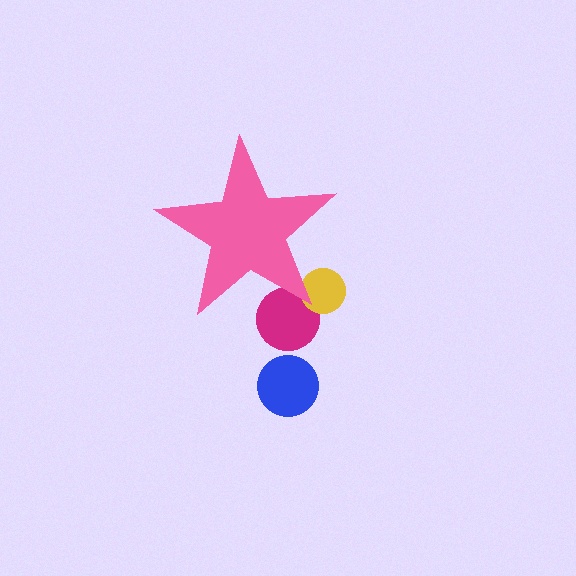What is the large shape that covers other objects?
A pink star.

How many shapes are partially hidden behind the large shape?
2 shapes are partially hidden.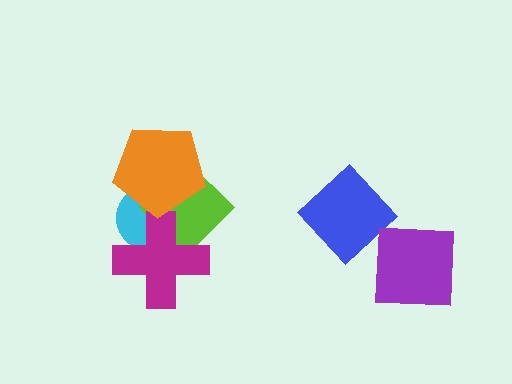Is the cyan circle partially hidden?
Yes, it is partially covered by another shape.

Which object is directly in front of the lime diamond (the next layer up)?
The magenta cross is directly in front of the lime diamond.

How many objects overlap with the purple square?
0 objects overlap with the purple square.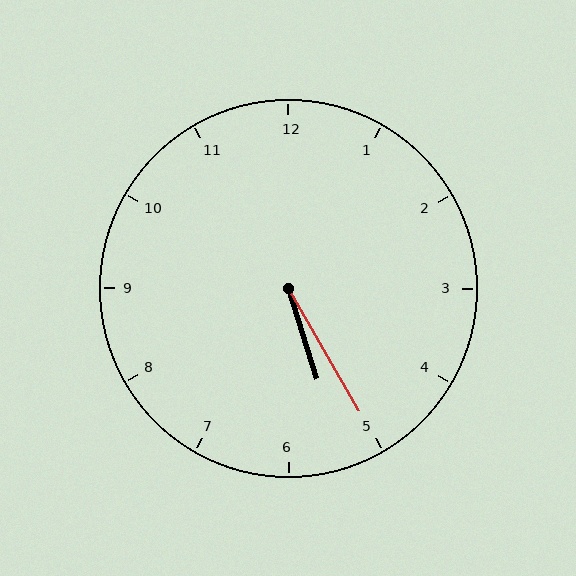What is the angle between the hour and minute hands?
Approximately 12 degrees.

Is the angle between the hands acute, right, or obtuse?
It is acute.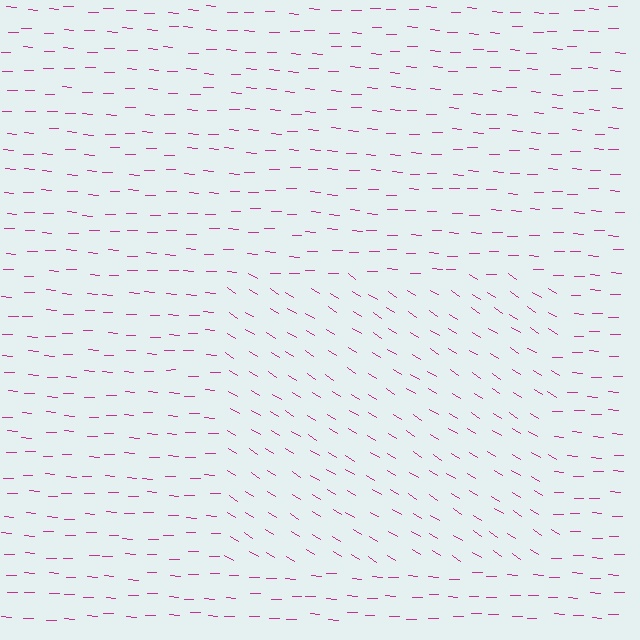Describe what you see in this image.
The image is filled with small magenta line segments. A rectangle region in the image has lines oriented differently from the surrounding lines, creating a visible texture boundary.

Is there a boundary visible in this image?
Yes, there is a texture boundary formed by a change in line orientation.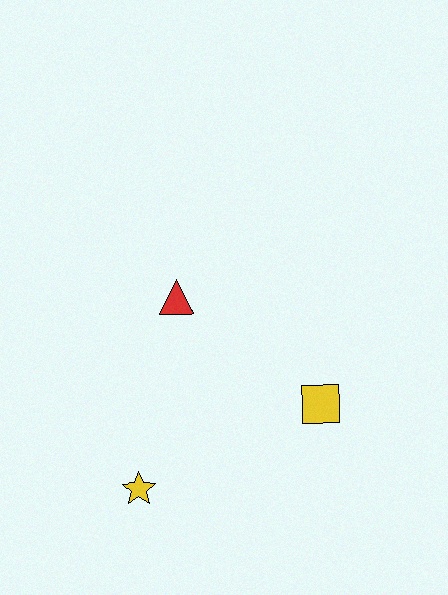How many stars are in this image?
There is 1 star.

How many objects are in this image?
There are 3 objects.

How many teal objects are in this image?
There are no teal objects.